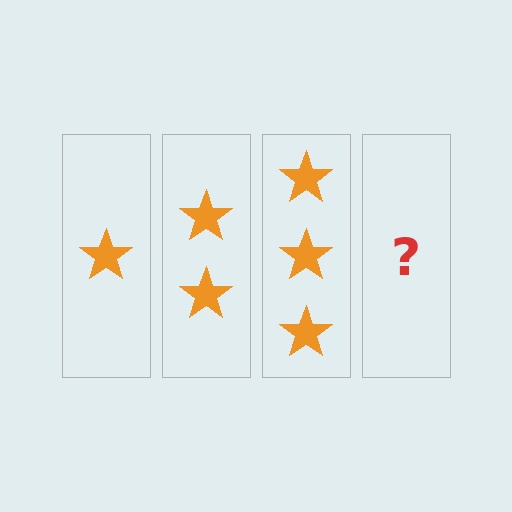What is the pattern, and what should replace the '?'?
The pattern is that each step adds one more star. The '?' should be 4 stars.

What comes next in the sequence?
The next element should be 4 stars.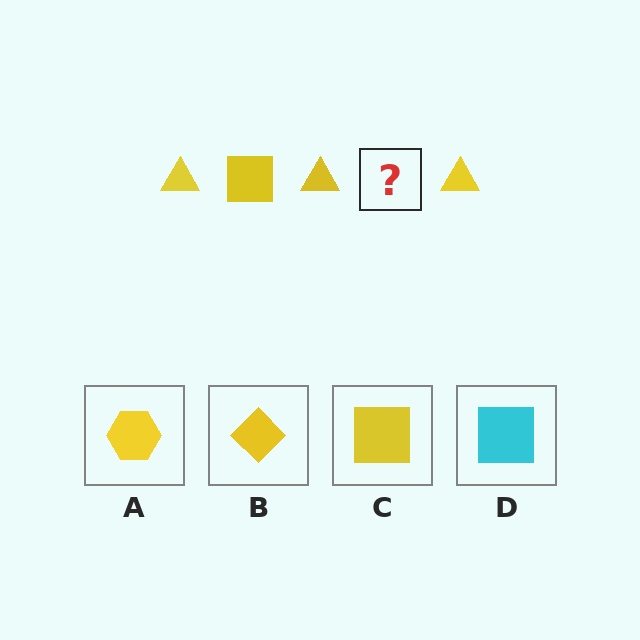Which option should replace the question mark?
Option C.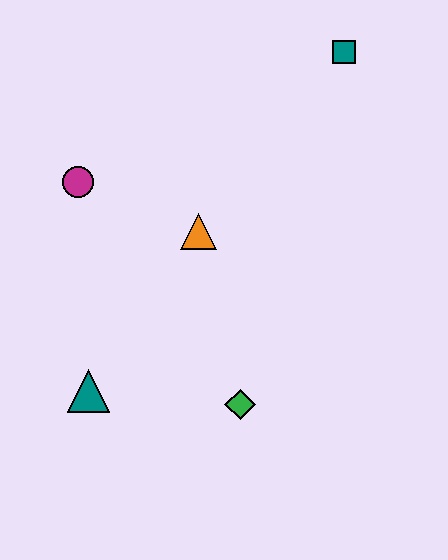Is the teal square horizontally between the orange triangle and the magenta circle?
No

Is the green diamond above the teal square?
No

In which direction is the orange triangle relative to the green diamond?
The orange triangle is above the green diamond.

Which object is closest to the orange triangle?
The magenta circle is closest to the orange triangle.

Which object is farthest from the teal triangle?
The teal square is farthest from the teal triangle.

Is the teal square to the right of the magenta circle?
Yes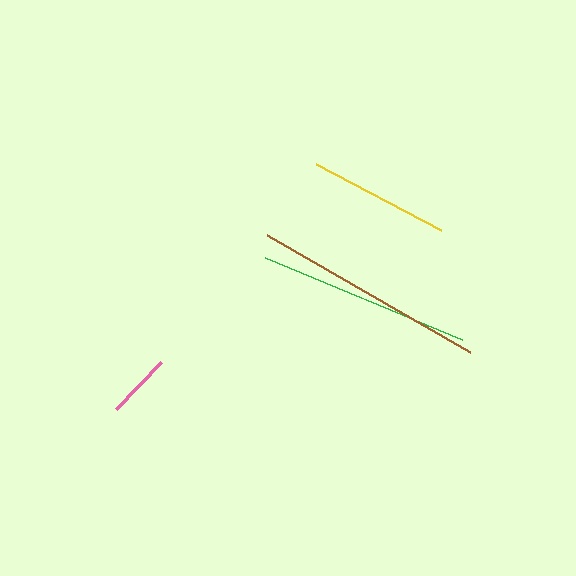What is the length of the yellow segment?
The yellow segment is approximately 142 pixels long.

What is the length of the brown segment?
The brown segment is approximately 234 pixels long.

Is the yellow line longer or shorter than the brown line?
The brown line is longer than the yellow line.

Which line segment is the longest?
The brown line is the longest at approximately 234 pixels.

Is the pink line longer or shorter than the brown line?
The brown line is longer than the pink line.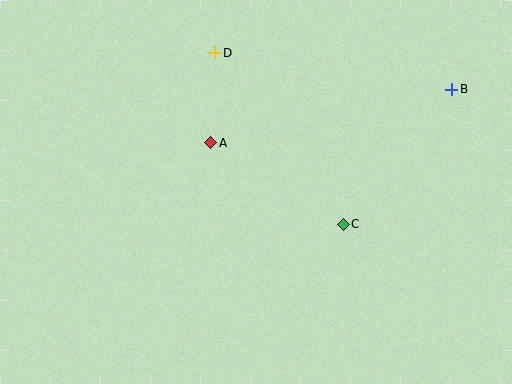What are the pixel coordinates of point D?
Point D is at (214, 53).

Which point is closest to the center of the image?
Point A at (211, 143) is closest to the center.